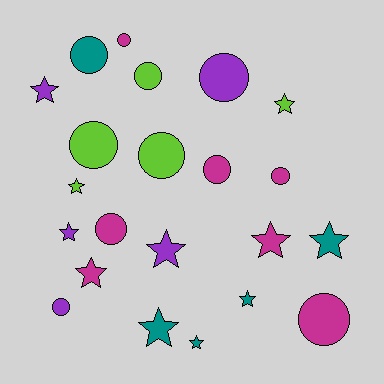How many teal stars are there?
There are 4 teal stars.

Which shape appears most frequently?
Circle, with 11 objects.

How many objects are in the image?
There are 22 objects.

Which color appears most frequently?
Magenta, with 7 objects.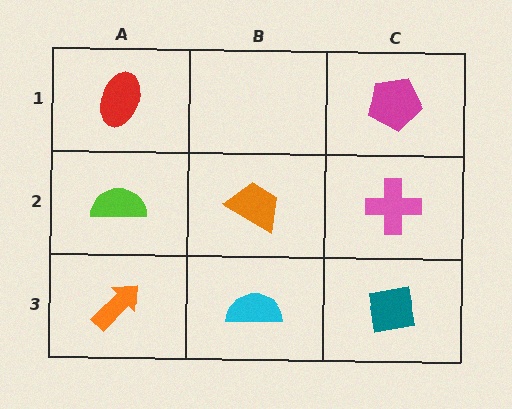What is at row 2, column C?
A pink cross.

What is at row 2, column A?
A lime semicircle.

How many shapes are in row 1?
2 shapes.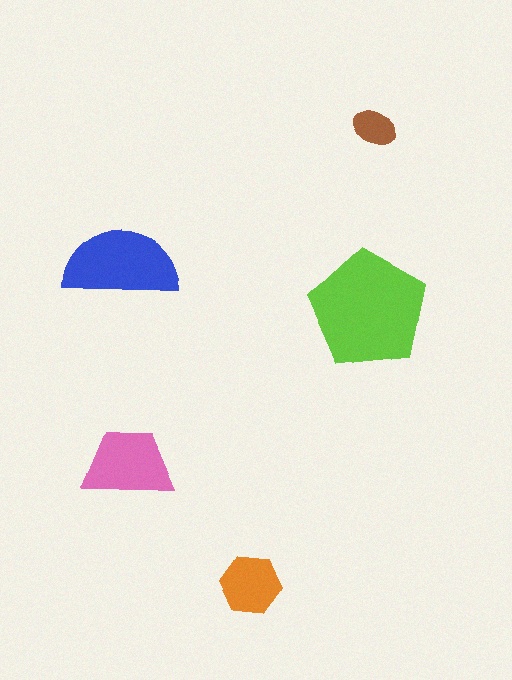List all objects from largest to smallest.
The lime pentagon, the blue semicircle, the pink trapezoid, the orange hexagon, the brown ellipse.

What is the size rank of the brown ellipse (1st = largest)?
5th.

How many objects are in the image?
There are 5 objects in the image.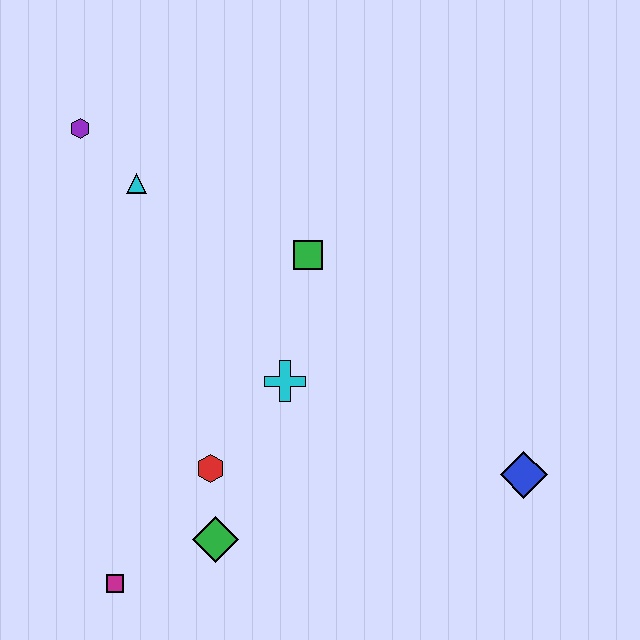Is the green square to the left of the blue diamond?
Yes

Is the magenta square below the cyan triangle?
Yes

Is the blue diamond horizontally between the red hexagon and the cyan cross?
No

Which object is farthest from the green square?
The magenta square is farthest from the green square.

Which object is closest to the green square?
The cyan cross is closest to the green square.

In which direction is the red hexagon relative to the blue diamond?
The red hexagon is to the left of the blue diamond.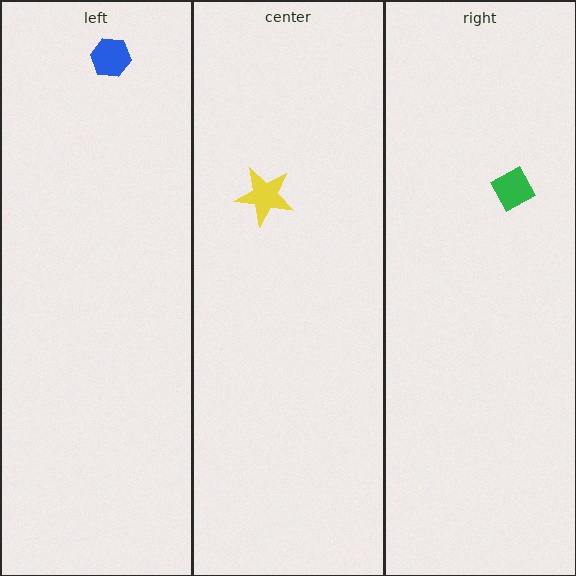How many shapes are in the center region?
1.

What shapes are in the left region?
The blue hexagon.